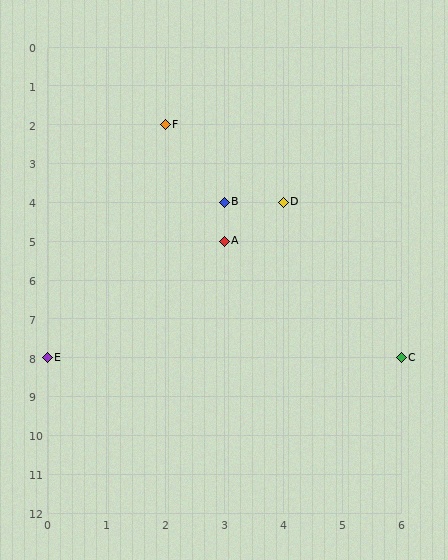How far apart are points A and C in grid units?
Points A and C are 3 columns and 3 rows apart (about 4.2 grid units diagonally).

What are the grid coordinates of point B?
Point B is at grid coordinates (3, 4).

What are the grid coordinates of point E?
Point E is at grid coordinates (0, 8).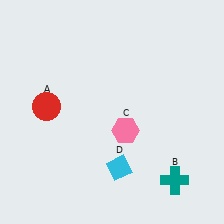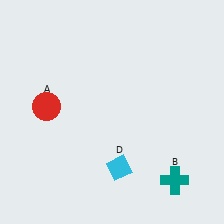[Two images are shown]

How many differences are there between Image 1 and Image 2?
There is 1 difference between the two images.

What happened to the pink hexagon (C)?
The pink hexagon (C) was removed in Image 2. It was in the bottom-right area of Image 1.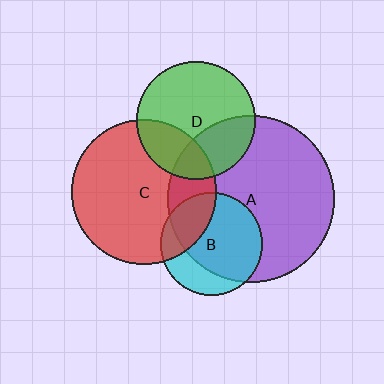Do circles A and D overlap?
Yes.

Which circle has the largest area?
Circle A (purple).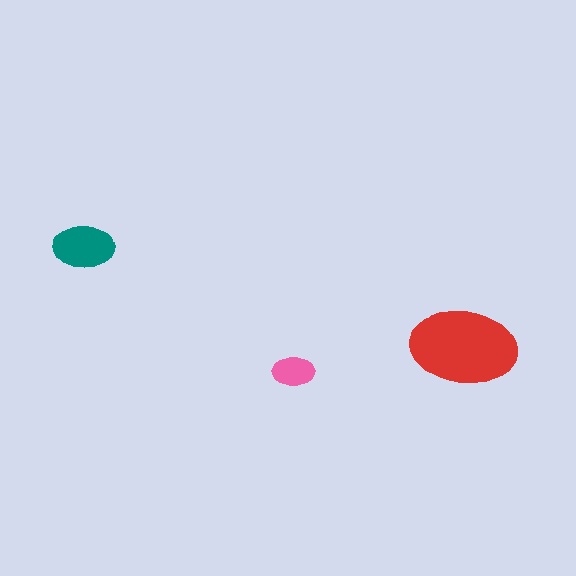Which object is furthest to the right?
The red ellipse is rightmost.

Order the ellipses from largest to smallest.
the red one, the teal one, the pink one.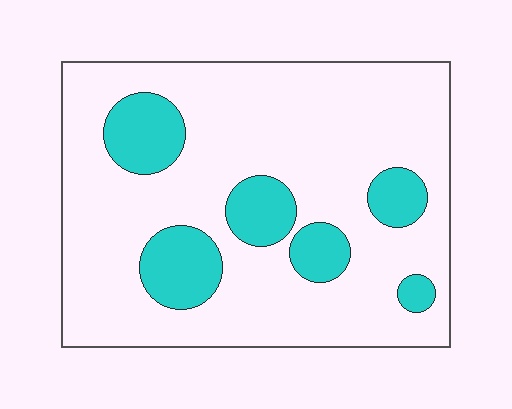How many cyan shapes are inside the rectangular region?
6.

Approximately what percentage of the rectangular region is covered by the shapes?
Approximately 20%.